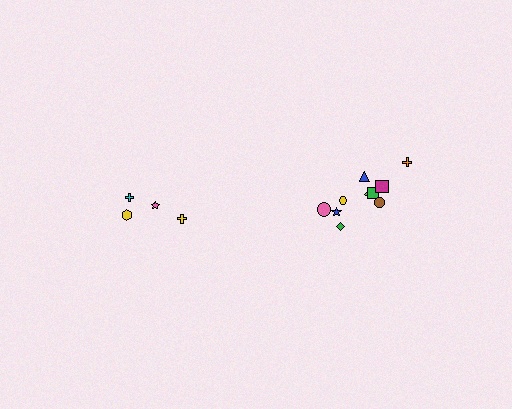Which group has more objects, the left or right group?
The right group.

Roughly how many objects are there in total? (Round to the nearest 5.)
Roughly 15 objects in total.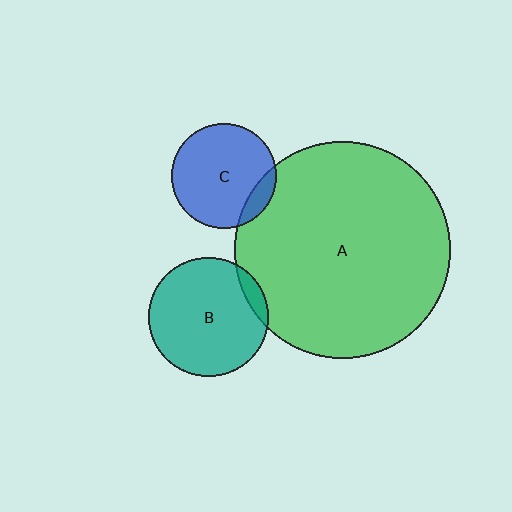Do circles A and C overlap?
Yes.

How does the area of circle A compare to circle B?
Approximately 3.3 times.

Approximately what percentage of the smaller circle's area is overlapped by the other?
Approximately 15%.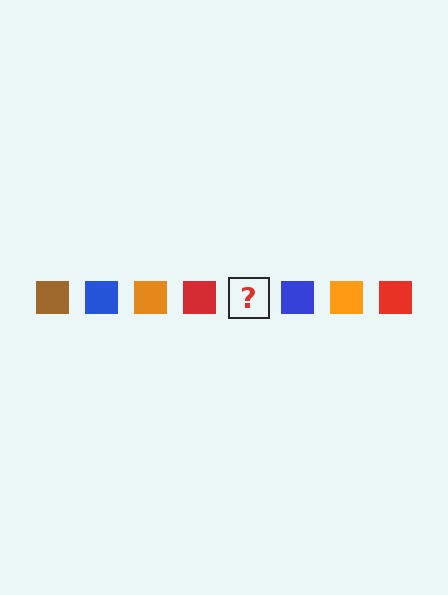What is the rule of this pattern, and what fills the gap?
The rule is that the pattern cycles through brown, blue, orange, red squares. The gap should be filled with a brown square.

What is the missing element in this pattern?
The missing element is a brown square.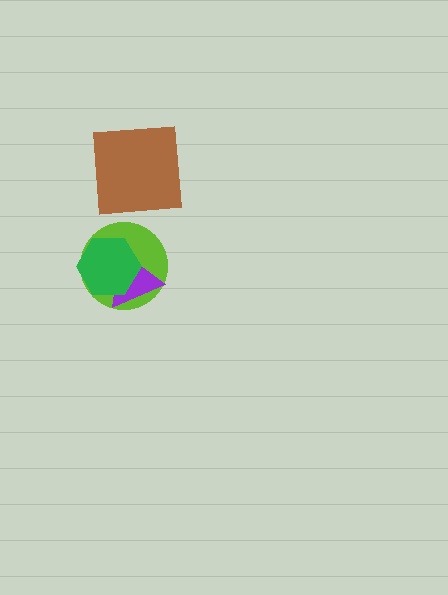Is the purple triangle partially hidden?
Yes, it is partially covered by another shape.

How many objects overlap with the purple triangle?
2 objects overlap with the purple triangle.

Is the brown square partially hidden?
No, no other shape covers it.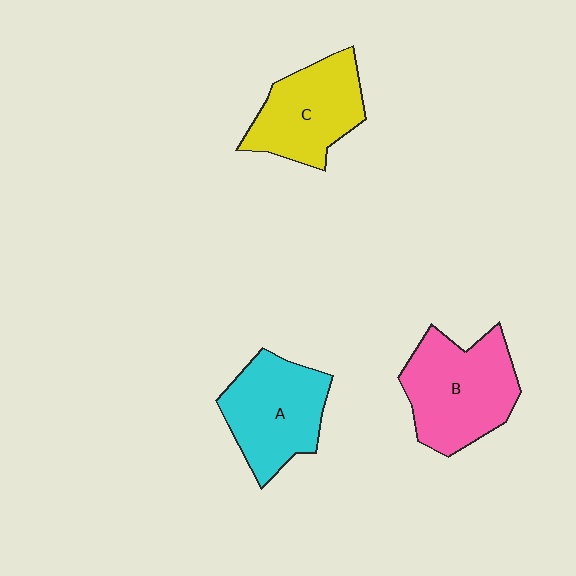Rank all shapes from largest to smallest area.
From largest to smallest: B (pink), A (cyan), C (yellow).